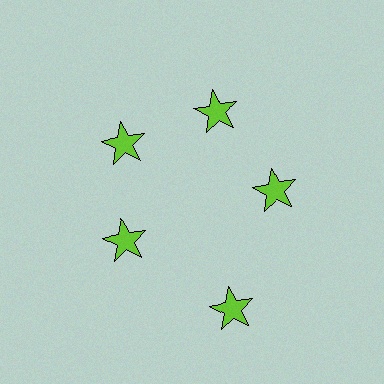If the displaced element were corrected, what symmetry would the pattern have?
It would have 5-fold rotational symmetry — the pattern would map onto itself every 72 degrees.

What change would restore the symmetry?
The symmetry would be restored by moving it inward, back onto the ring so that all 5 stars sit at equal angles and equal distance from the center.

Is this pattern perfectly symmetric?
No. The 5 lime stars are arranged in a ring, but one element near the 5 o'clock position is pushed outward from the center, breaking the 5-fold rotational symmetry.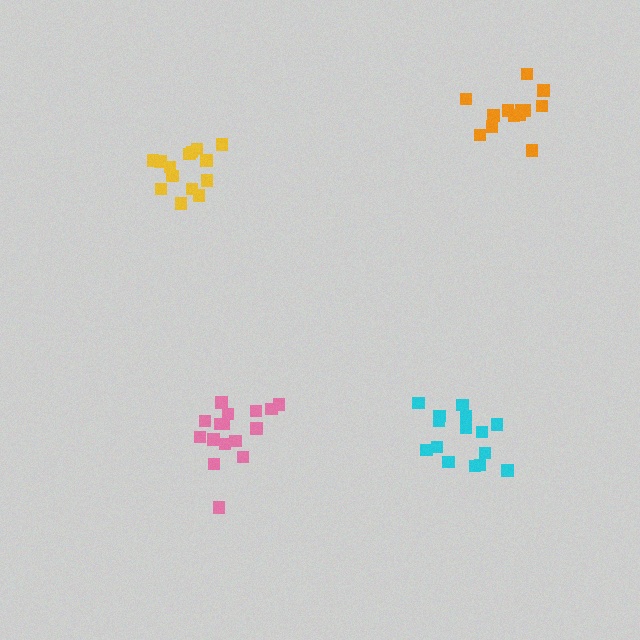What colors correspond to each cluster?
The clusters are colored: pink, yellow, cyan, orange.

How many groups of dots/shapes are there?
There are 4 groups.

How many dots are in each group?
Group 1: 17 dots, Group 2: 14 dots, Group 3: 15 dots, Group 4: 14 dots (60 total).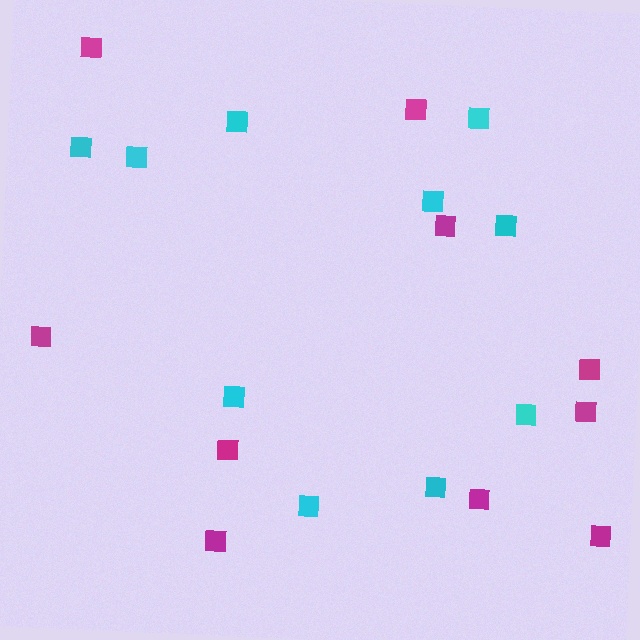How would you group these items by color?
There are 2 groups: one group of magenta squares (10) and one group of cyan squares (10).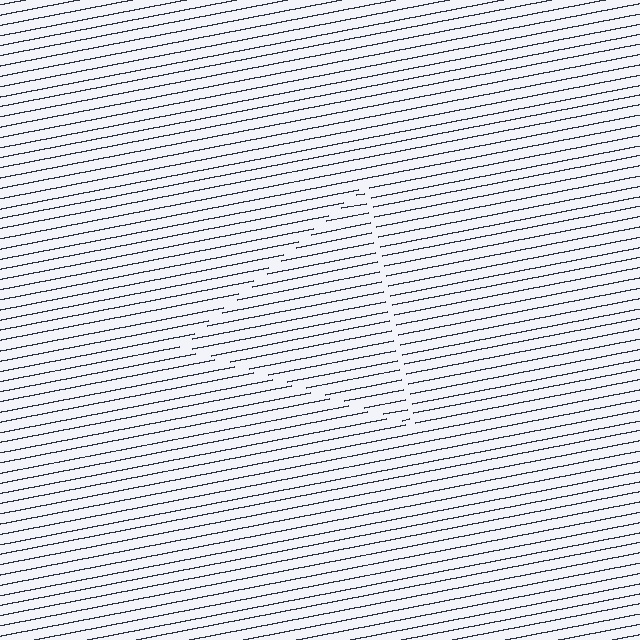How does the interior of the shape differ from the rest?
The interior of the shape contains the same grating, shifted by half a period — the contour is defined by the phase discontinuity where line-ends from the inner and outer gratings abut.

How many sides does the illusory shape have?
3 sides — the line-ends trace a triangle.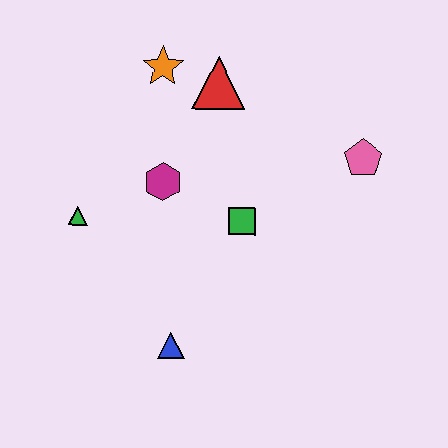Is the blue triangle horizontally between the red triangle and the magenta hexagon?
Yes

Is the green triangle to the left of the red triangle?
Yes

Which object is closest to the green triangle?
The magenta hexagon is closest to the green triangle.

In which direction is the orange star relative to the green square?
The orange star is above the green square.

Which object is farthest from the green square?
The orange star is farthest from the green square.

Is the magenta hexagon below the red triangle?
Yes